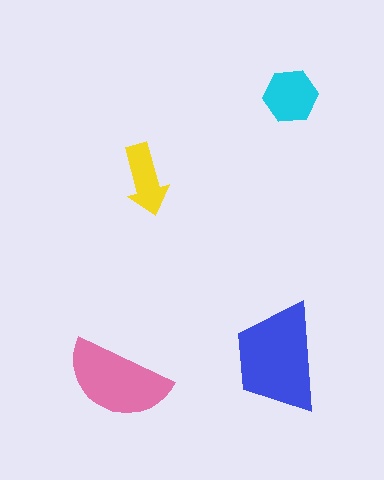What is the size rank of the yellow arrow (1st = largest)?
4th.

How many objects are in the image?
There are 4 objects in the image.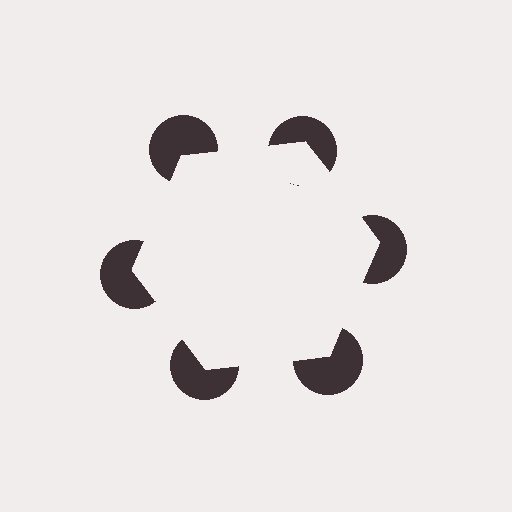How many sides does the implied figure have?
6 sides.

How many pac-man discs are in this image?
There are 6 — one at each vertex of the illusory hexagon.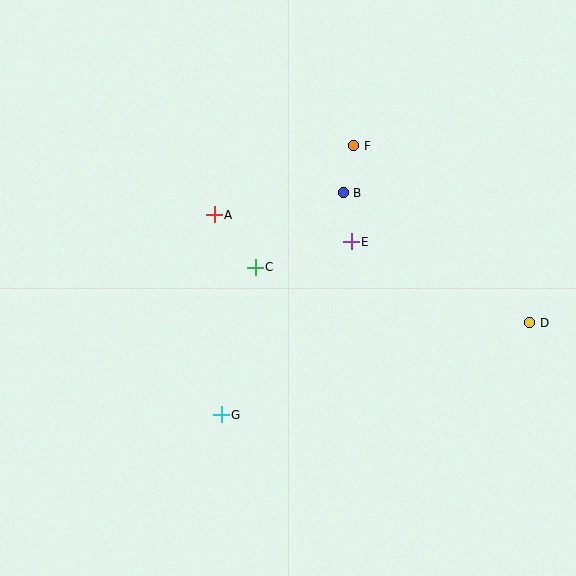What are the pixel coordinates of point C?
Point C is at (255, 267).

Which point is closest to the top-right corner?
Point F is closest to the top-right corner.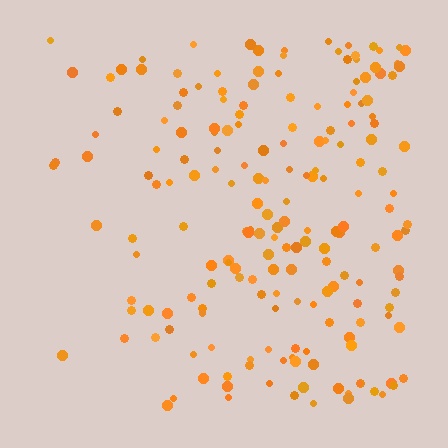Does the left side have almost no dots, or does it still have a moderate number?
Still a moderate number, just noticeably fewer than the right.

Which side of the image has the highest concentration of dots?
The right.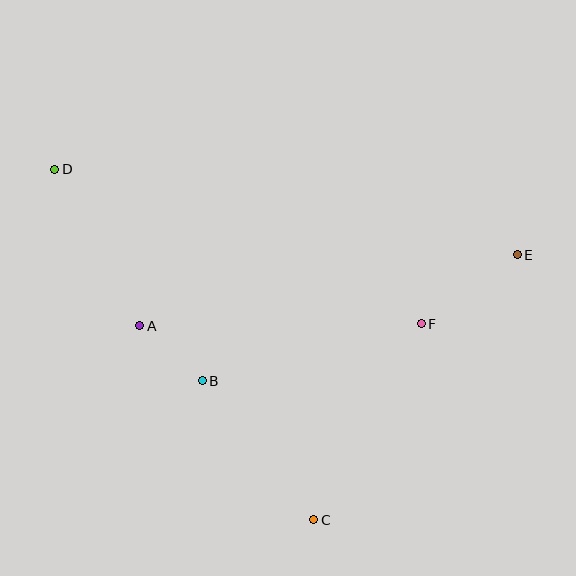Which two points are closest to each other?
Points A and B are closest to each other.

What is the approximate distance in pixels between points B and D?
The distance between B and D is approximately 258 pixels.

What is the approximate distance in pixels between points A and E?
The distance between A and E is approximately 384 pixels.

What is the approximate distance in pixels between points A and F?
The distance between A and F is approximately 281 pixels.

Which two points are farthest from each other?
Points D and E are farthest from each other.